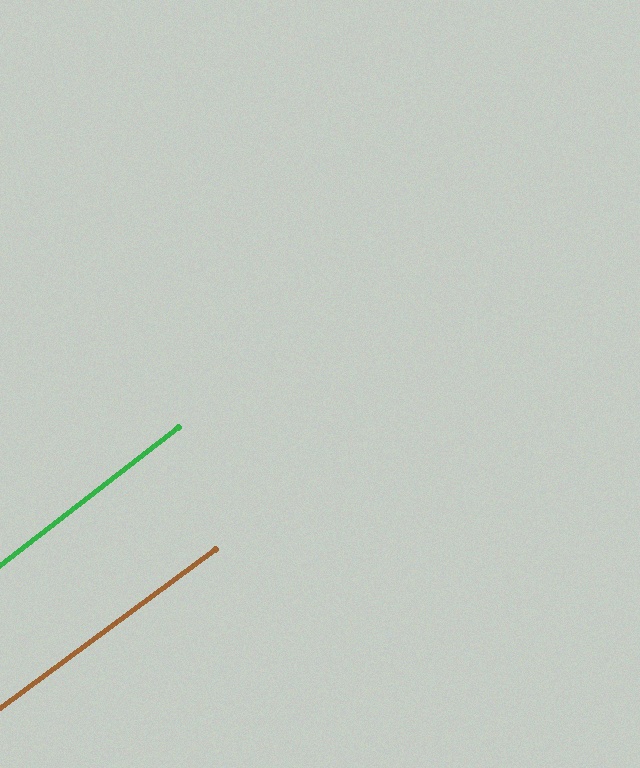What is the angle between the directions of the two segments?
Approximately 1 degree.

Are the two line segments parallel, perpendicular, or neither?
Parallel — their directions differ by only 1.3°.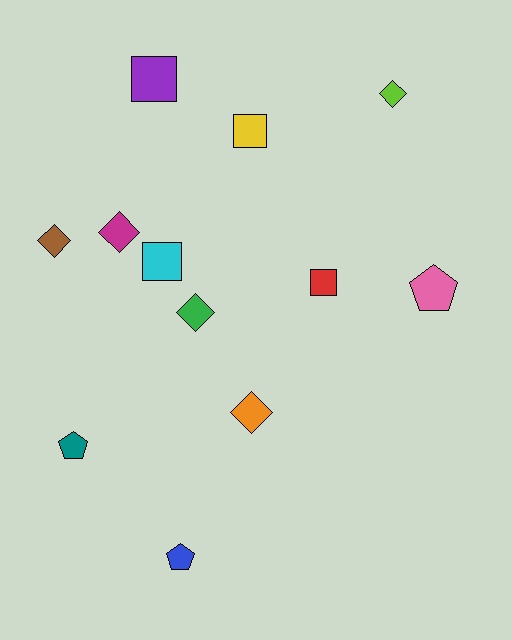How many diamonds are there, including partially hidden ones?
There are 5 diamonds.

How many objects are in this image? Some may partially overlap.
There are 12 objects.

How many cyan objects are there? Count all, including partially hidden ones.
There is 1 cyan object.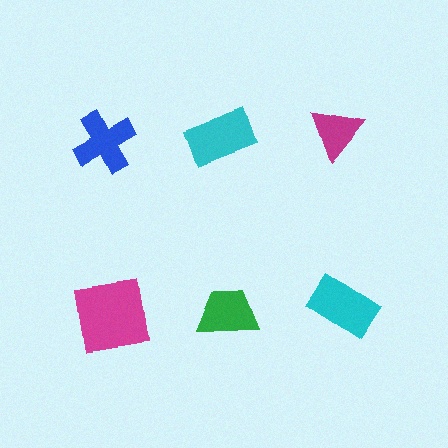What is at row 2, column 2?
A green trapezoid.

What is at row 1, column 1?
A blue cross.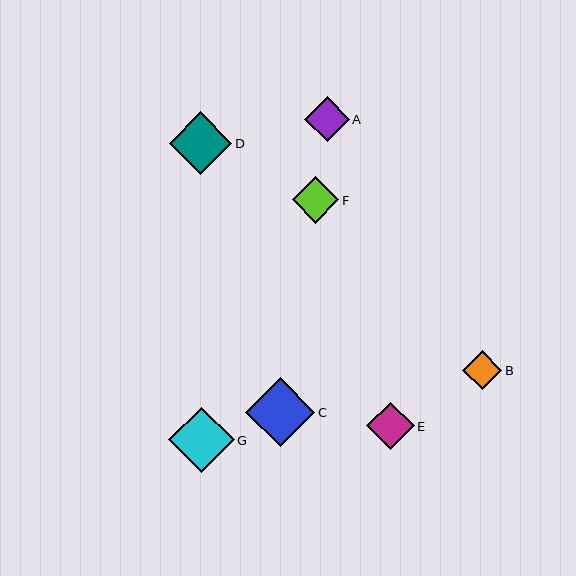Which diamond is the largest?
Diamond C is the largest with a size of approximately 69 pixels.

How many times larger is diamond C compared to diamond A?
Diamond C is approximately 1.6 times the size of diamond A.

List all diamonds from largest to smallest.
From largest to smallest: C, G, D, E, F, A, B.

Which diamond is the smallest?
Diamond B is the smallest with a size of approximately 39 pixels.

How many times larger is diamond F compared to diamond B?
Diamond F is approximately 1.2 times the size of diamond B.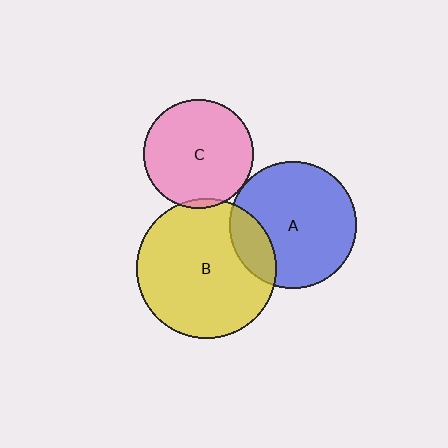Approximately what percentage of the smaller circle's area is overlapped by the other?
Approximately 5%.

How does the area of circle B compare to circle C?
Approximately 1.6 times.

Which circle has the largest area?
Circle B (yellow).